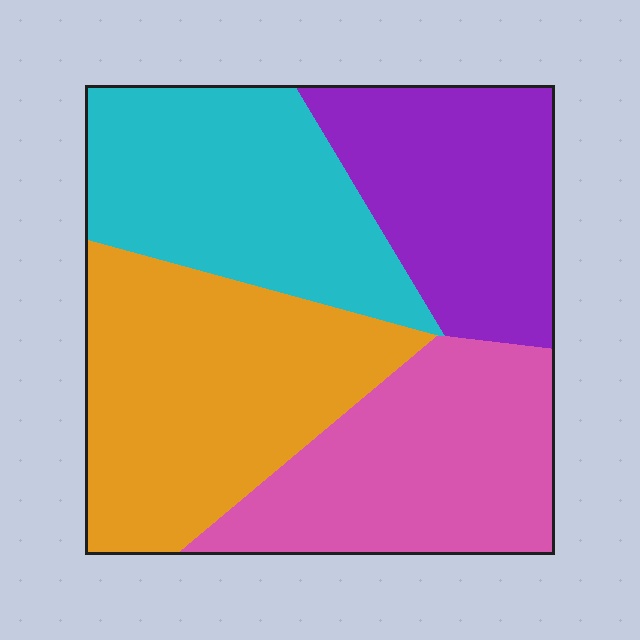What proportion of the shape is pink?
Pink covers 24% of the shape.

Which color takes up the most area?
Orange, at roughly 30%.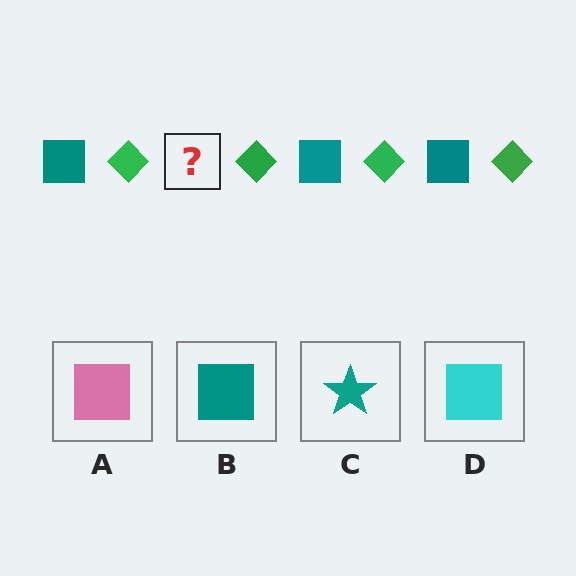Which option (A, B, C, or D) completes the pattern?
B.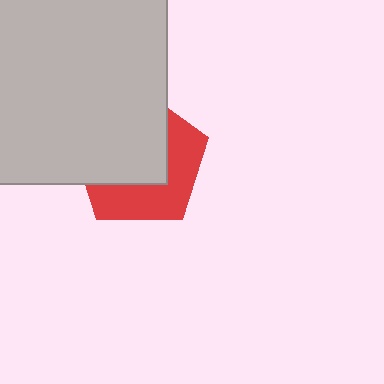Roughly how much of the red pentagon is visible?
A small part of it is visible (roughly 44%).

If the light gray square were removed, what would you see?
You would see the complete red pentagon.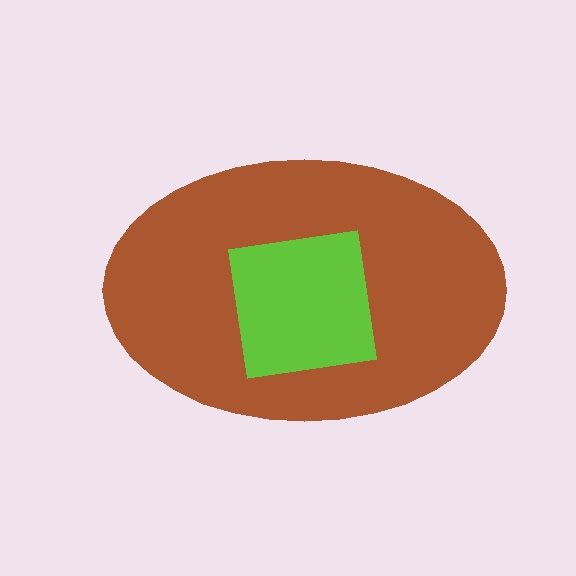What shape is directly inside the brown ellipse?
The lime square.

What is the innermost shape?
The lime square.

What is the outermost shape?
The brown ellipse.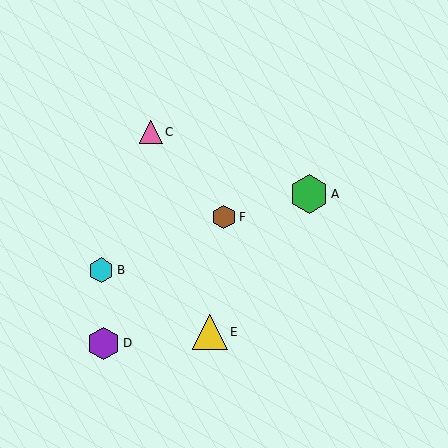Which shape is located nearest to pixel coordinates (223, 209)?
The brown hexagon (labeled F) at (224, 217) is nearest to that location.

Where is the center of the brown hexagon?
The center of the brown hexagon is at (224, 217).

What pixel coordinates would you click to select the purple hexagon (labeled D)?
Click at (104, 343) to select the purple hexagon D.